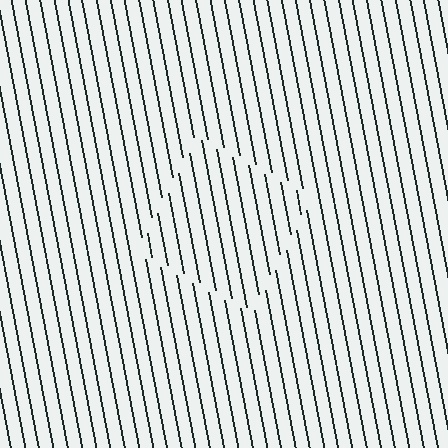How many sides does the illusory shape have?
4 sides — the line-ends trace a square.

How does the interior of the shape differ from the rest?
The interior of the shape contains the same grating, shifted by half a period — the contour is defined by the phase discontinuity where line-ends from the inner and outer gratings abut.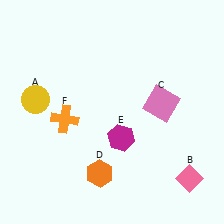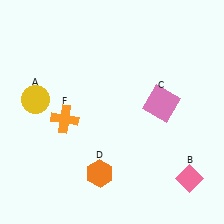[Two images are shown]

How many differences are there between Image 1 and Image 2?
There is 1 difference between the two images.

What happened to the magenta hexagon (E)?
The magenta hexagon (E) was removed in Image 2. It was in the bottom-right area of Image 1.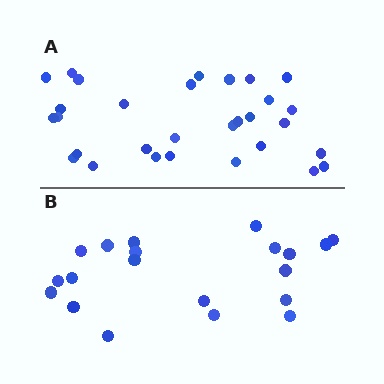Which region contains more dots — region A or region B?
Region A (the top region) has more dots.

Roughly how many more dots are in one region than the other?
Region A has roughly 10 or so more dots than region B.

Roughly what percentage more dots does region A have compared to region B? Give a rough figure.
About 50% more.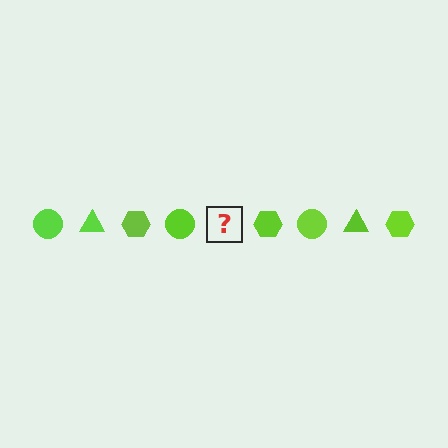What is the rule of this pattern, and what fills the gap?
The rule is that the pattern cycles through circle, triangle, hexagon shapes in lime. The gap should be filled with a lime triangle.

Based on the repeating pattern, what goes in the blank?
The blank should be a lime triangle.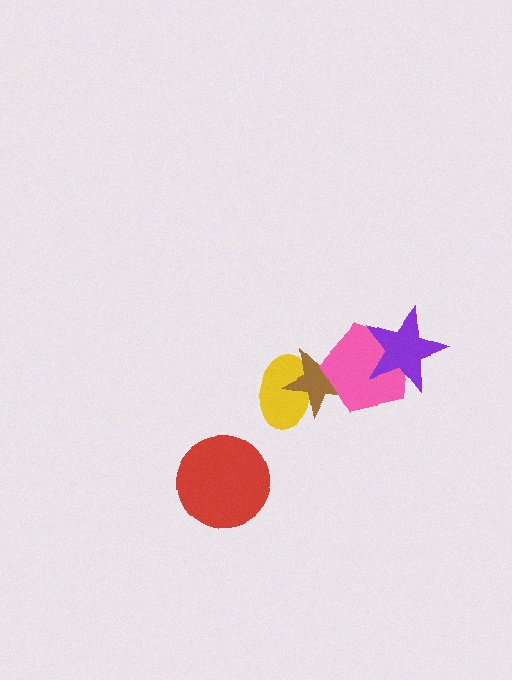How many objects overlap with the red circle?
0 objects overlap with the red circle.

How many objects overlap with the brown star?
2 objects overlap with the brown star.